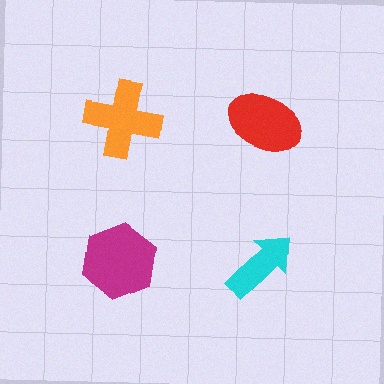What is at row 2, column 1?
A magenta hexagon.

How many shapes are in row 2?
2 shapes.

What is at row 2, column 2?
A cyan arrow.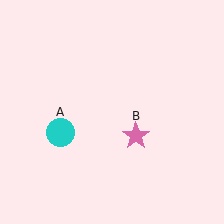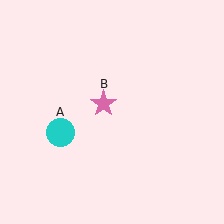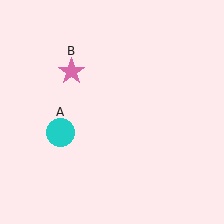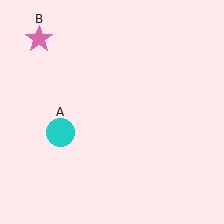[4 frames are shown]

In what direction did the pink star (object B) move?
The pink star (object B) moved up and to the left.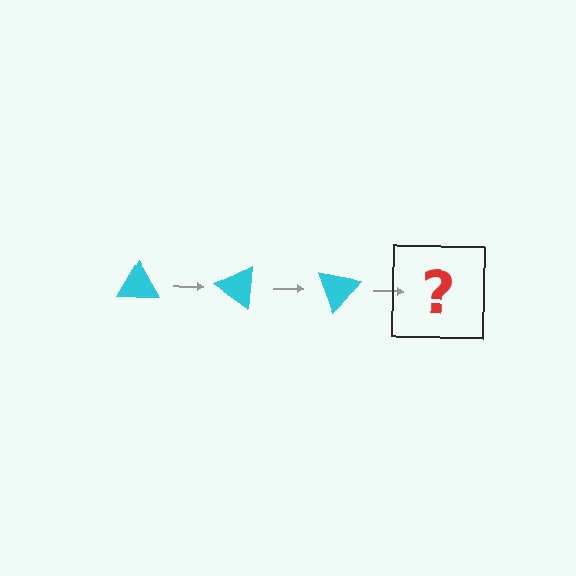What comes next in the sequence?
The next element should be a cyan triangle rotated 105 degrees.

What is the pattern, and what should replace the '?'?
The pattern is that the triangle rotates 35 degrees each step. The '?' should be a cyan triangle rotated 105 degrees.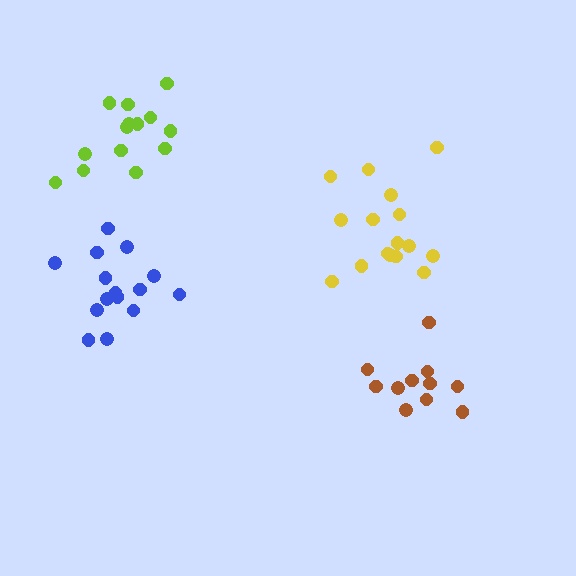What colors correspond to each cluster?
The clusters are colored: lime, yellow, brown, blue.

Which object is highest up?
The lime cluster is topmost.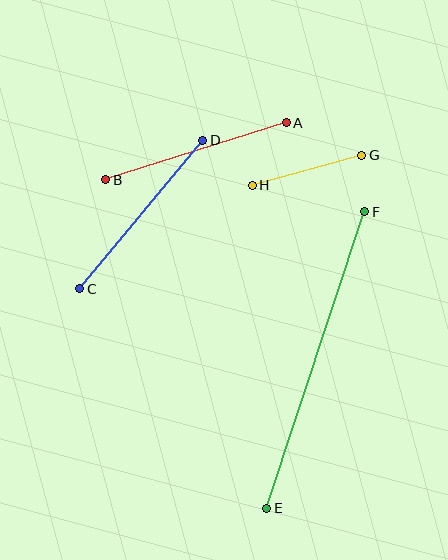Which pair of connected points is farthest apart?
Points E and F are farthest apart.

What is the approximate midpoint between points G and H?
The midpoint is at approximately (307, 170) pixels.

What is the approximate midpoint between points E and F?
The midpoint is at approximately (316, 360) pixels.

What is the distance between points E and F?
The distance is approximately 312 pixels.